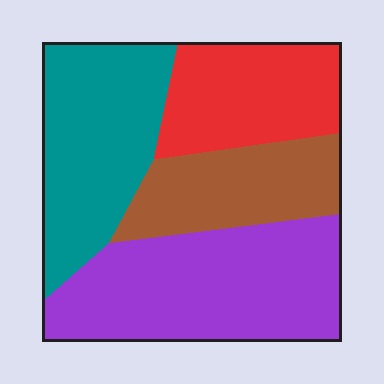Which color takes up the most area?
Purple, at roughly 35%.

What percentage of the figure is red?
Red takes up between a sixth and a third of the figure.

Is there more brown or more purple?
Purple.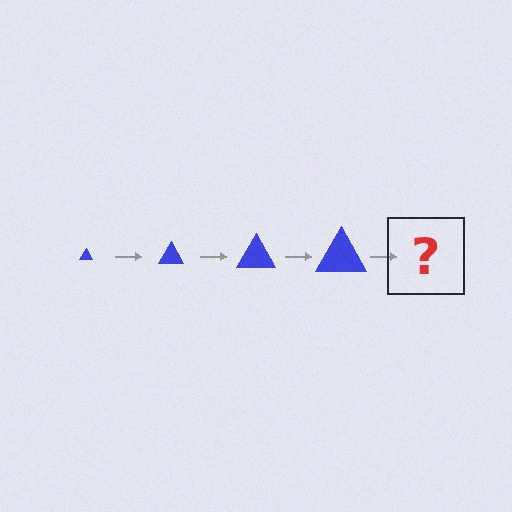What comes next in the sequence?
The next element should be a blue triangle, larger than the previous one.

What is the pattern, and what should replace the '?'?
The pattern is that the triangle gets progressively larger each step. The '?' should be a blue triangle, larger than the previous one.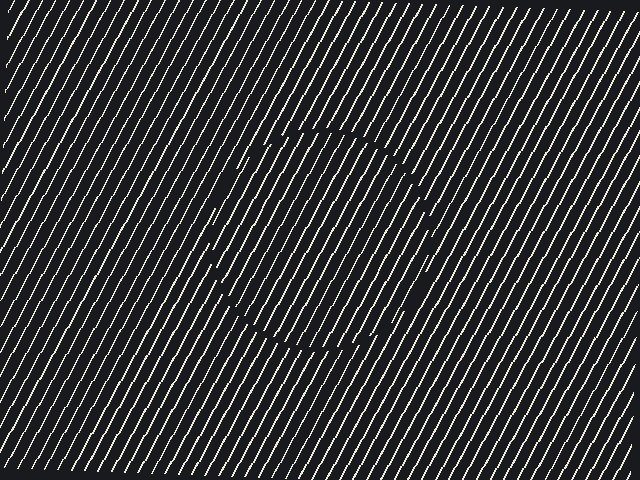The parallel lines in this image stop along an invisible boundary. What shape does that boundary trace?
An illusory circle. The interior of the shape contains the same grating, shifted by half a period — the contour is defined by the phase discontinuity where line-ends from the inner and outer gratings abut.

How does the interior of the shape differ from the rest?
The interior of the shape contains the same grating, shifted by half a period — the contour is defined by the phase discontinuity where line-ends from the inner and outer gratings abut.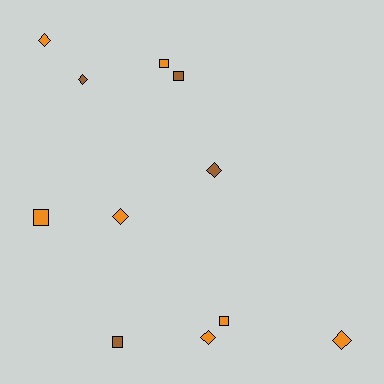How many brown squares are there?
There are 2 brown squares.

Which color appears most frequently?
Orange, with 7 objects.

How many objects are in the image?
There are 11 objects.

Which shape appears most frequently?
Diamond, with 6 objects.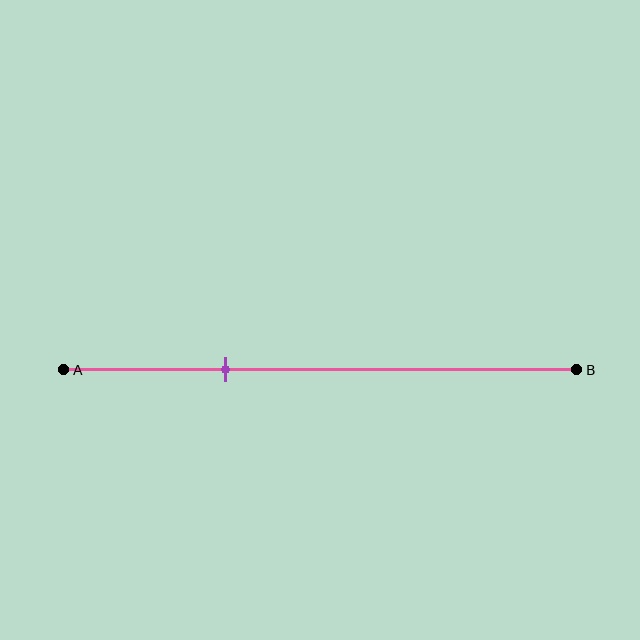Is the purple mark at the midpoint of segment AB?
No, the mark is at about 30% from A, not at the 50% midpoint.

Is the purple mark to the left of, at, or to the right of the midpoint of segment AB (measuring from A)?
The purple mark is to the left of the midpoint of segment AB.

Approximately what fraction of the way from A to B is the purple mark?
The purple mark is approximately 30% of the way from A to B.